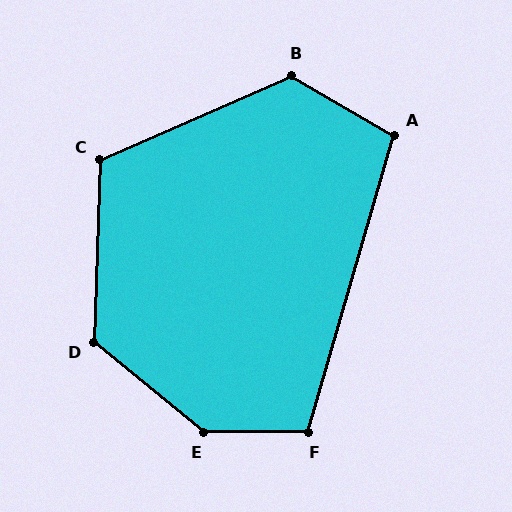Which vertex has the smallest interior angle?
A, at approximately 104 degrees.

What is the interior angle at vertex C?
Approximately 115 degrees (obtuse).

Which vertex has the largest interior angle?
E, at approximately 141 degrees.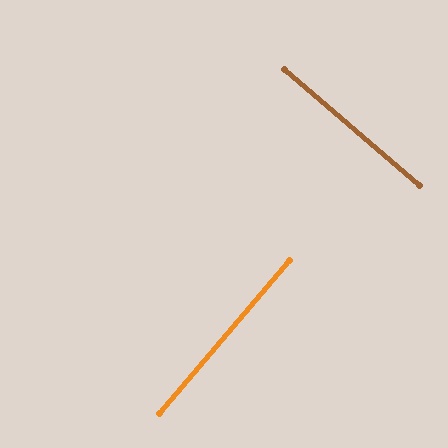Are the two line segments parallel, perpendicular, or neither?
Perpendicular — they meet at approximately 90°.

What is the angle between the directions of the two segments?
Approximately 90 degrees.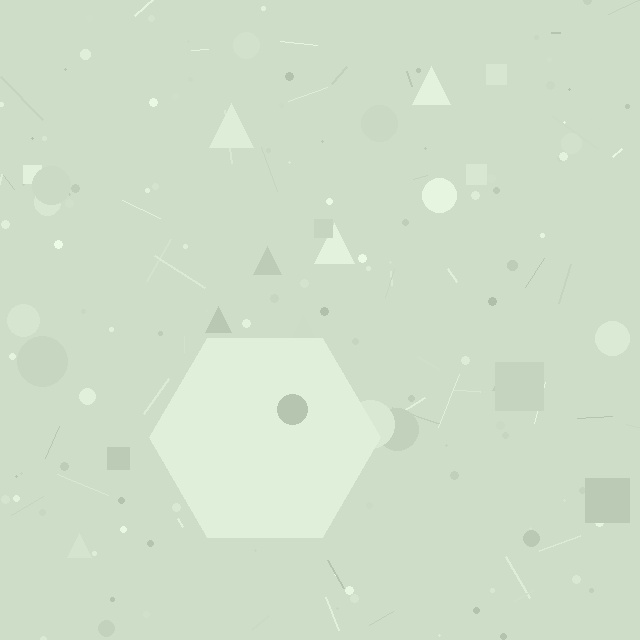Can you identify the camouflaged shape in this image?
The camouflaged shape is a hexagon.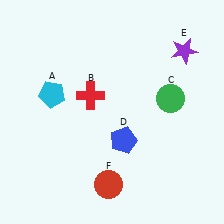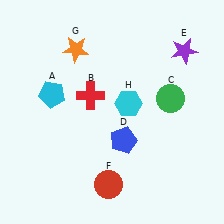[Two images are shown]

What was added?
An orange star (G), a cyan hexagon (H) were added in Image 2.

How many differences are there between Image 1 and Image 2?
There are 2 differences between the two images.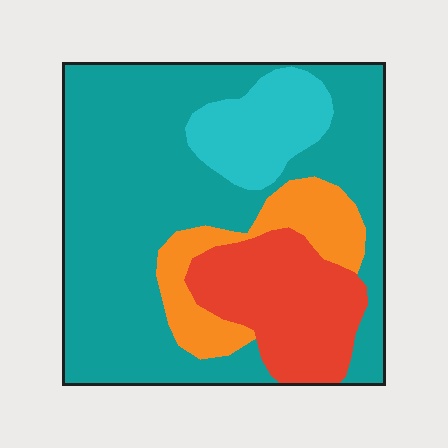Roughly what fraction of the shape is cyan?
Cyan takes up about one tenth (1/10) of the shape.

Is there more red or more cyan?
Red.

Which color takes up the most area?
Teal, at roughly 60%.